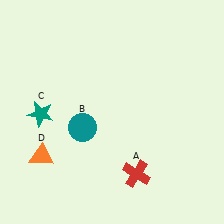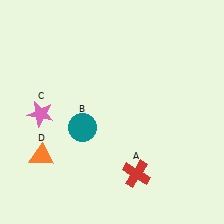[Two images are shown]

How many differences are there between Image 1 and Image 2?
There is 1 difference between the two images.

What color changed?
The star (C) changed from teal in Image 1 to pink in Image 2.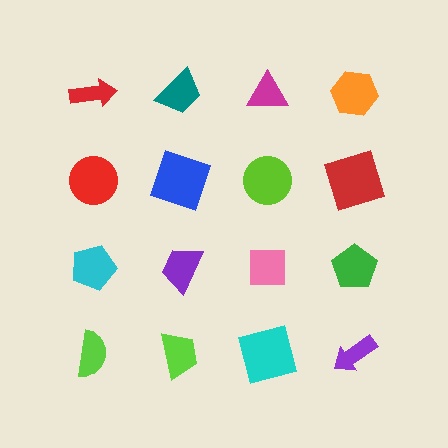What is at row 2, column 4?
A red square.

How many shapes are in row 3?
4 shapes.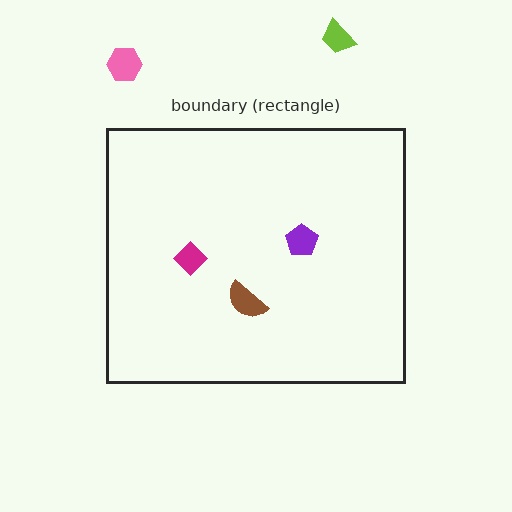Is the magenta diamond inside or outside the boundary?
Inside.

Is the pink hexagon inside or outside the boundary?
Outside.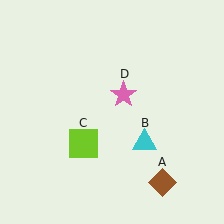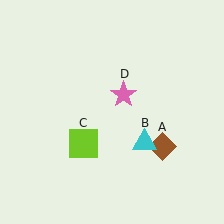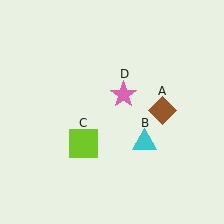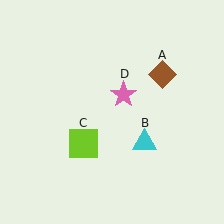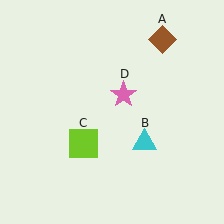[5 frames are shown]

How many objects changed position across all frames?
1 object changed position: brown diamond (object A).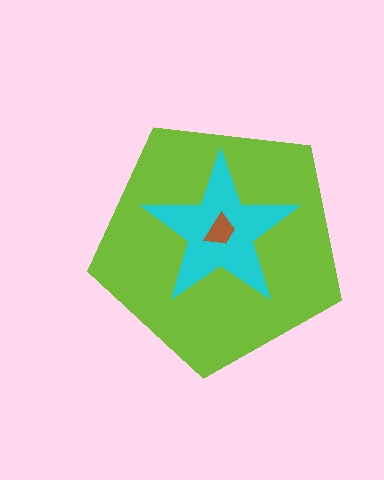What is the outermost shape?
The lime pentagon.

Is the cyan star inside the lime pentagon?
Yes.